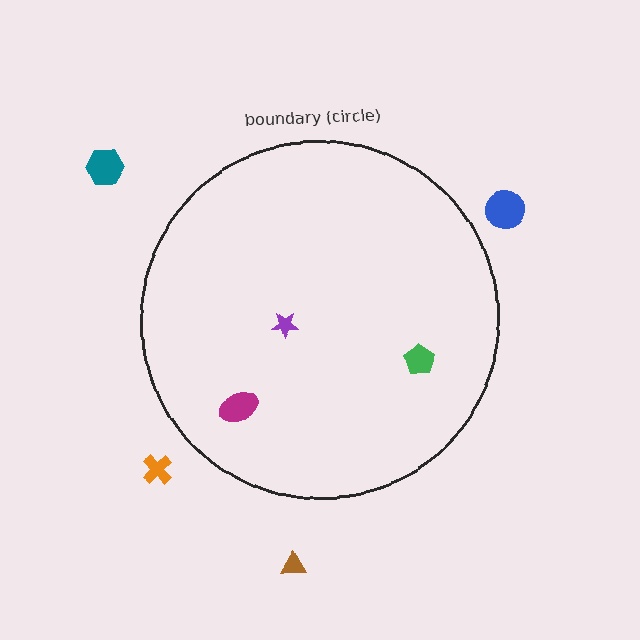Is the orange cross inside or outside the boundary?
Outside.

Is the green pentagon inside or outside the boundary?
Inside.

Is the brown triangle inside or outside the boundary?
Outside.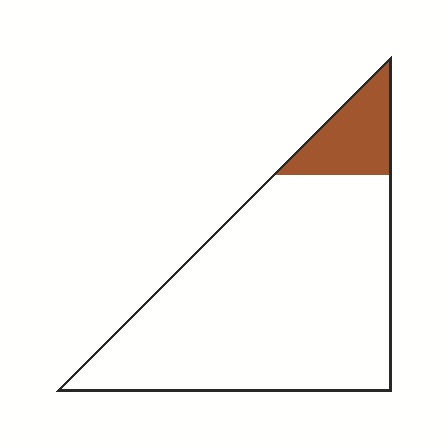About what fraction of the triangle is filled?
About one eighth (1/8).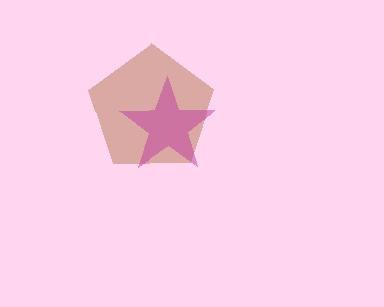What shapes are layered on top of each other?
The layered shapes are: a brown pentagon, a magenta star.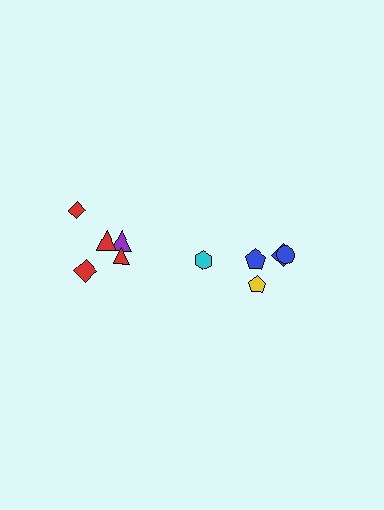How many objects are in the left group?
There are 6 objects.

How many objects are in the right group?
There are 4 objects.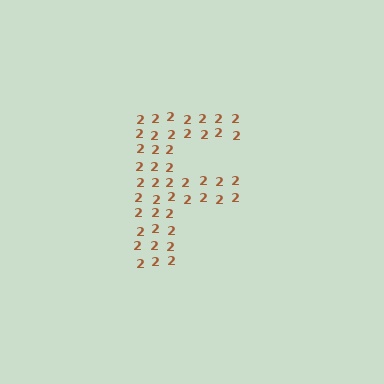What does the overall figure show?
The overall figure shows the letter F.